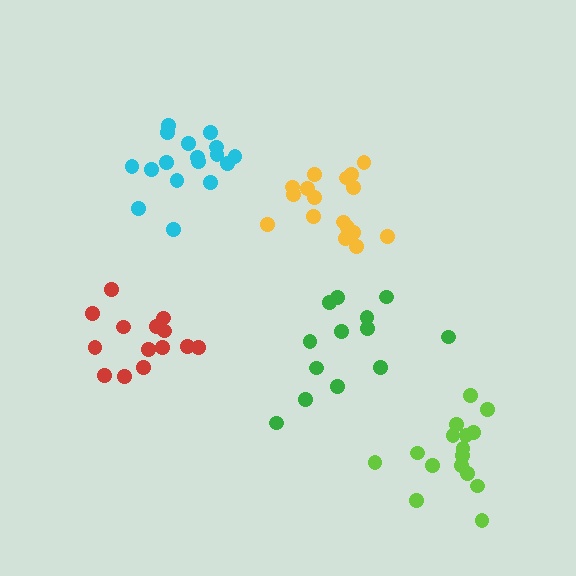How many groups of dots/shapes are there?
There are 5 groups.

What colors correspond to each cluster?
The clusters are colored: yellow, cyan, red, lime, green.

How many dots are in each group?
Group 1: 17 dots, Group 2: 17 dots, Group 3: 14 dots, Group 4: 16 dots, Group 5: 13 dots (77 total).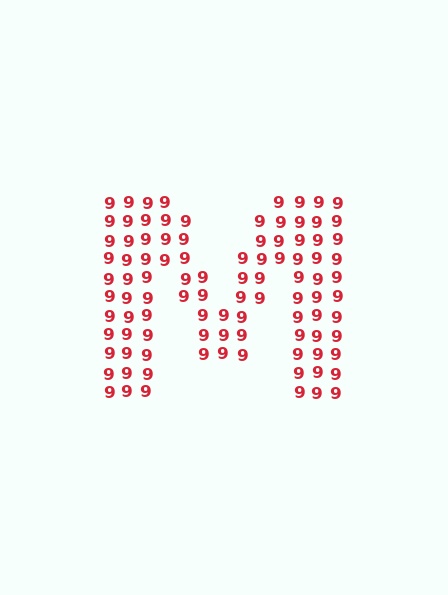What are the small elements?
The small elements are digit 9's.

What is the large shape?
The large shape is the letter M.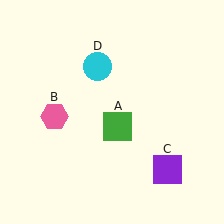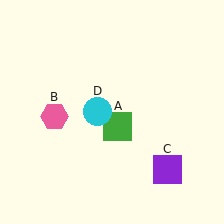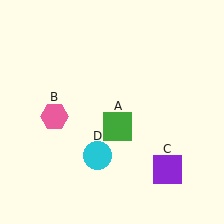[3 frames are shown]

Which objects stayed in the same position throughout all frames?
Green square (object A) and pink hexagon (object B) and purple square (object C) remained stationary.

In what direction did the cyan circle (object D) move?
The cyan circle (object D) moved down.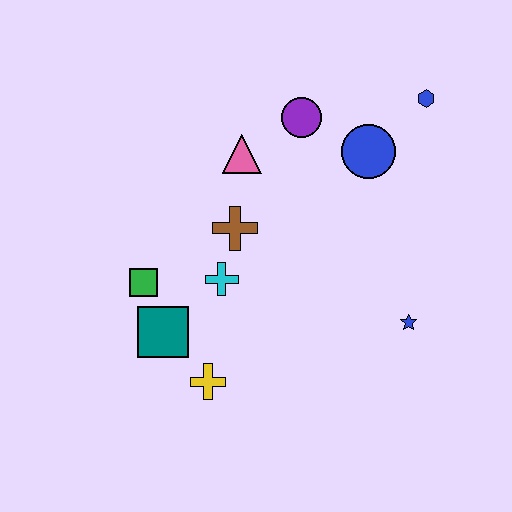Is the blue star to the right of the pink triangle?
Yes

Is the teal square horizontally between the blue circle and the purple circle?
No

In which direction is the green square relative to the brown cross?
The green square is to the left of the brown cross.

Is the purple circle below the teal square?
No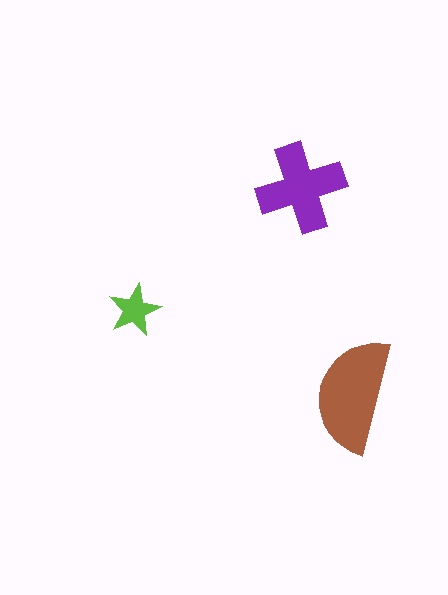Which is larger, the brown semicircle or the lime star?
The brown semicircle.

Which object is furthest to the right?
The brown semicircle is rightmost.